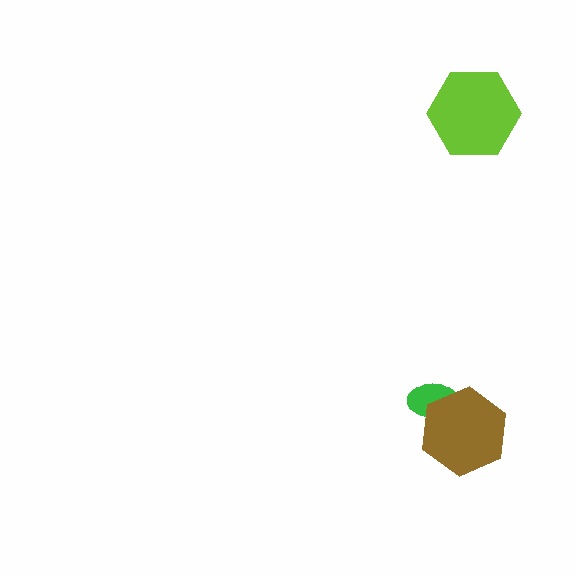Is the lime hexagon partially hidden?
No, no other shape covers it.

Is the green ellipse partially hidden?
Yes, it is partially covered by another shape.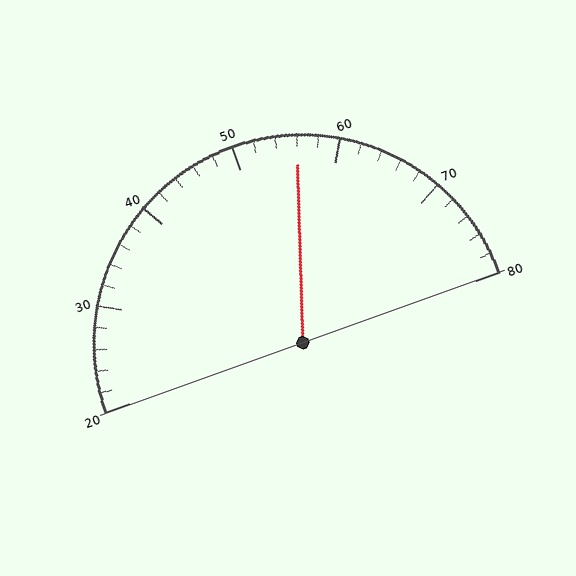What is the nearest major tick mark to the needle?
The nearest major tick mark is 60.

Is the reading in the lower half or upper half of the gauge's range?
The reading is in the upper half of the range (20 to 80).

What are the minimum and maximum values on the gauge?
The gauge ranges from 20 to 80.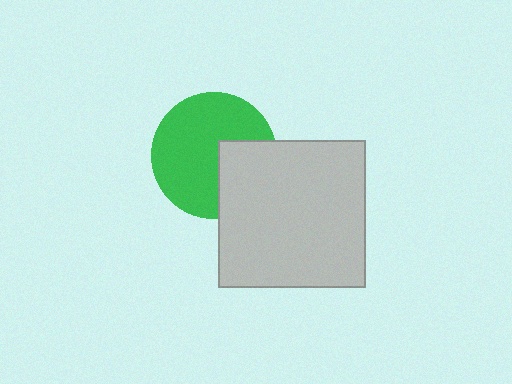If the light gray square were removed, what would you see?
You would see the complete green circle.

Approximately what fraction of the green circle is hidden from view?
Roughly 31% of the green circle is hidden behind the light gray square.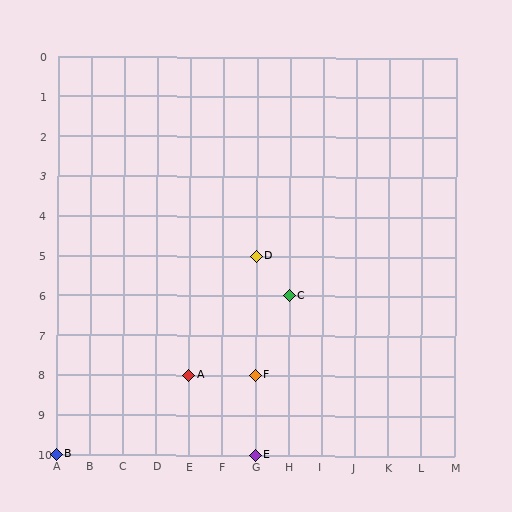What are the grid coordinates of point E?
Point E is at grid coordinates (G, 10).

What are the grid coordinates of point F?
Point F is at grid coordinates (G, 8).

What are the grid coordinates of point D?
Point D is at grid coordinates (G, 5).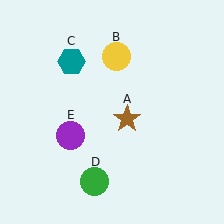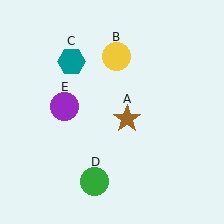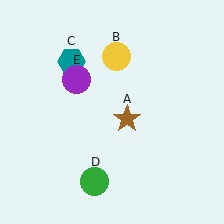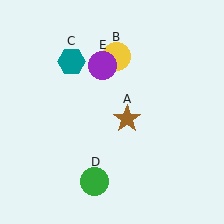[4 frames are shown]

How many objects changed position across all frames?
1 object changed position: purple circle (object E).